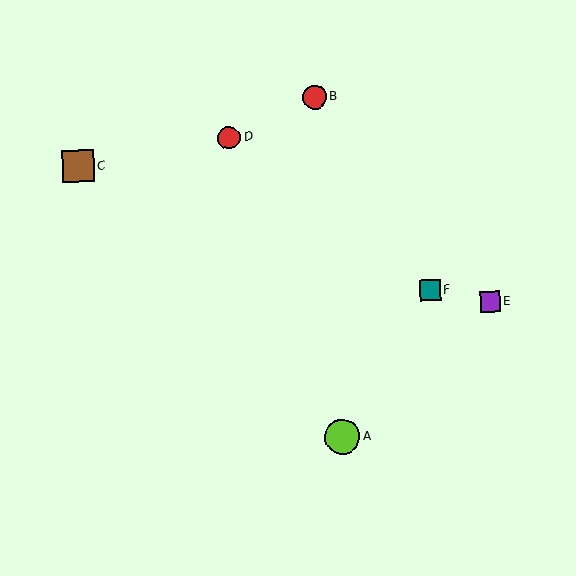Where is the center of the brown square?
The center of the brown square is at (78, 166).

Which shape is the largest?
The lime circle (labeled A) is the largest.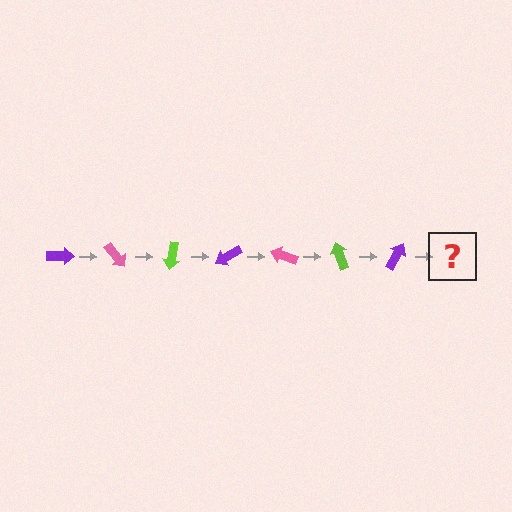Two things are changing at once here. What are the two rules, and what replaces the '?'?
The two rules are that it rotates 50 degrees each step and the color cycles through purple, pink, and lime. The '?' should be a pink arrow, rotated 350 degrees from the start.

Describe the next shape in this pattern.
It should be a pink arrow, rotated 350 degrees from the start.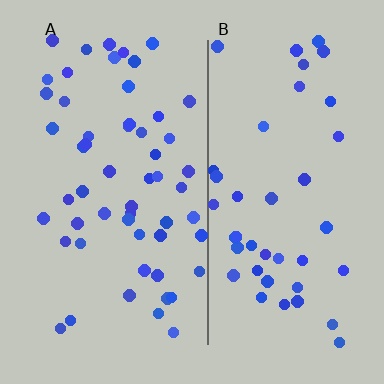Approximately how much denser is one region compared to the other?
Approximately 1.3× — region A over region B.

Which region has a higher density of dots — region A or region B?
A (the left).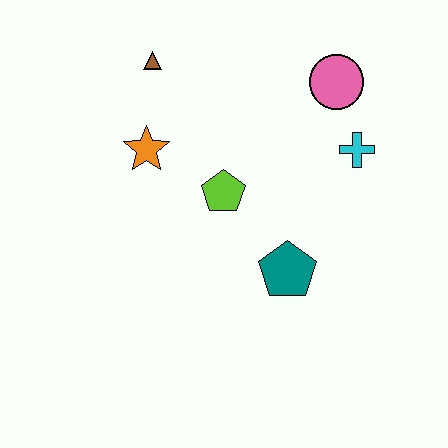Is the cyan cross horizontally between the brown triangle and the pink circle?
No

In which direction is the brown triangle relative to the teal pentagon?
The brown triangle is above the teal pentagon.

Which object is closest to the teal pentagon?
The lime pentagon is closest to the teal pentagon.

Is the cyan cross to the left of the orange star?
No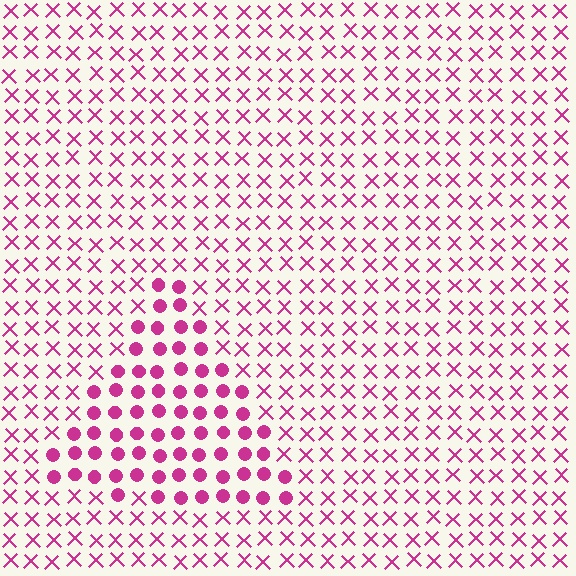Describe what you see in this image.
The image is filled with small magenta elements arranged in a uniform grid. A triangle-shaped region contains circles, while the surrounding area contains X marks. The boundary is defined purely by the change in element shape.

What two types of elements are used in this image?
The image uses circles inside the triangle region and X marks outside it.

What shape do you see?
I see a triangle.